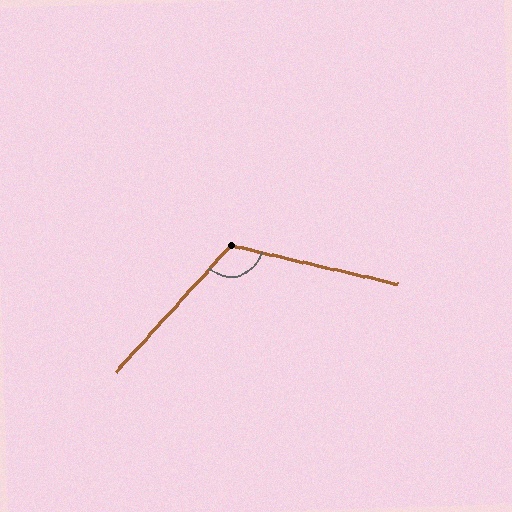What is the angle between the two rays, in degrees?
Approximately 119 degrees.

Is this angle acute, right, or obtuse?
It is obtuse.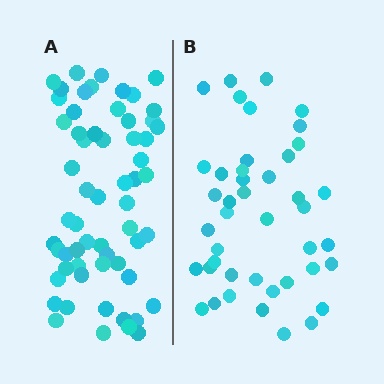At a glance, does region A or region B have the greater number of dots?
Region A (the left region) has more dots.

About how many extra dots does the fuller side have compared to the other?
Region A has approximately 15 more dots than region B.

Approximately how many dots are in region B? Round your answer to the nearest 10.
About 40 dots. (The exact count is 43, which rounds to 40.)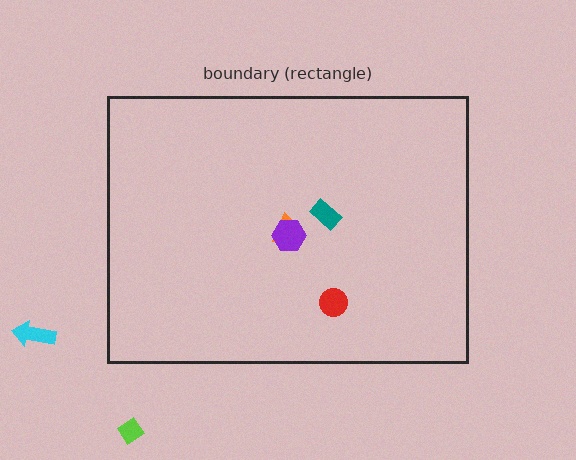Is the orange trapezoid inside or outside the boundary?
Inside.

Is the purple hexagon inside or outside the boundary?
Inside.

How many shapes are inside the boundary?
4 inside, 2 outside.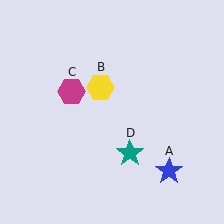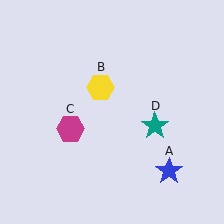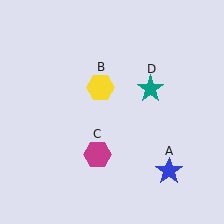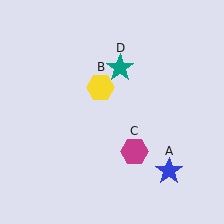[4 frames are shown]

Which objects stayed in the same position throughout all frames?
Blue star (object A) and yellow hexagon (object B) remained stationary.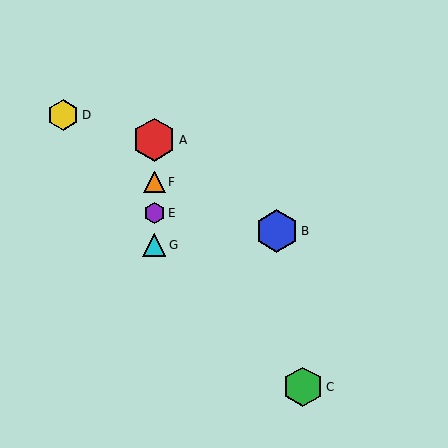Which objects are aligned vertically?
Objects A, E, F, G are aligned vertically.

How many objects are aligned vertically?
4 objects (A, E, F, G) are aligned vertically.